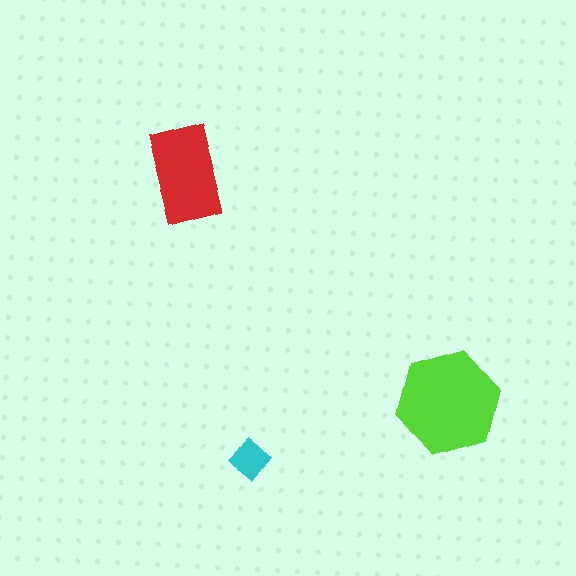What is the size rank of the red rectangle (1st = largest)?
2nd.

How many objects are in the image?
There are 3 objects in the image.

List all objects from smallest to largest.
The cyan diamond, the red rectangle, the lime hexagon.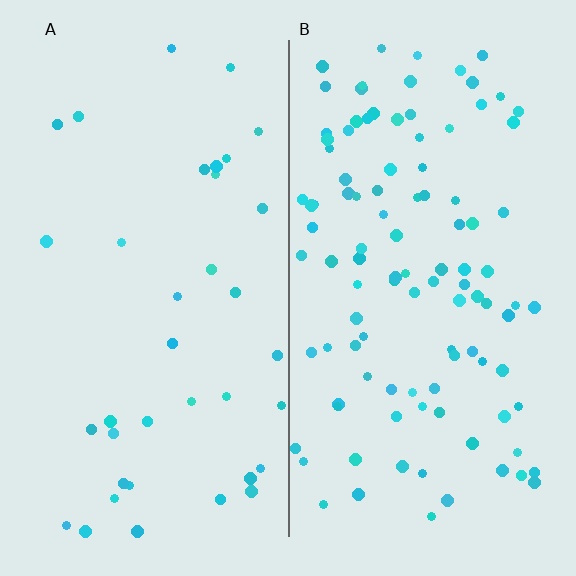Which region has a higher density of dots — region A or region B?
B (the right).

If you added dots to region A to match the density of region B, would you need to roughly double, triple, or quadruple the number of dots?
Approximately triple.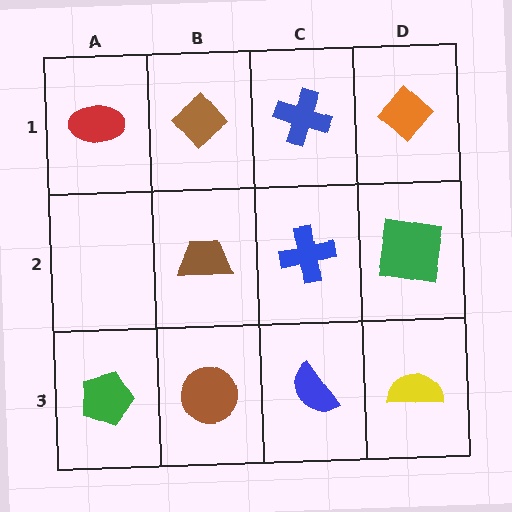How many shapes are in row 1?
4 shapes.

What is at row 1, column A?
A red ellipse.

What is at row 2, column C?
A blue cross.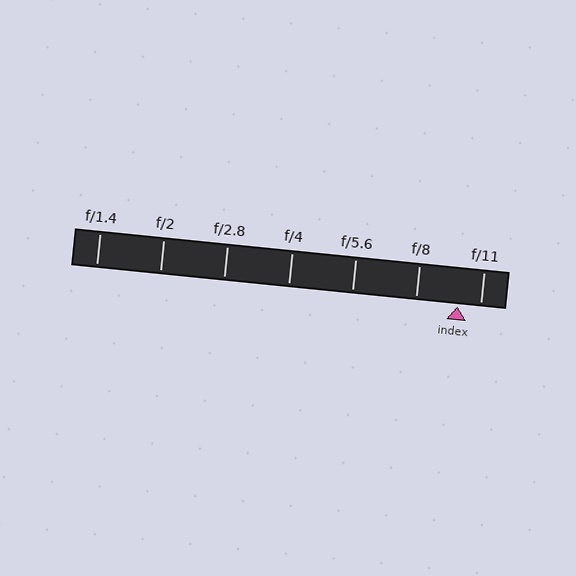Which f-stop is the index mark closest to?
The index mark is closest to f/11.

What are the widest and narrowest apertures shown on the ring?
The widest aperture shown is f/1.4 and the narrowest is f/11.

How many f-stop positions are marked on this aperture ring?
There are 7 f-stop positions marked.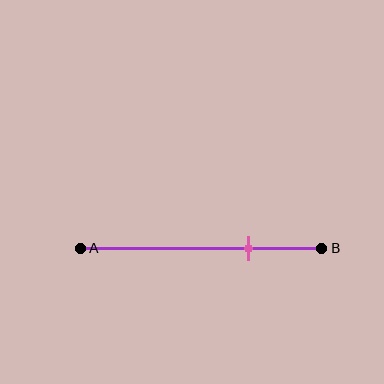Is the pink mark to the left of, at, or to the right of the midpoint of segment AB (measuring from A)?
The pink mark is to the right of the midpoint of segment AB.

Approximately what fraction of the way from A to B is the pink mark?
The pink mark is approximately 70% of the way from A to B.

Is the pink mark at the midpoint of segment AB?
No, the mark is at about 70% from A, not at the 50% midpoint.